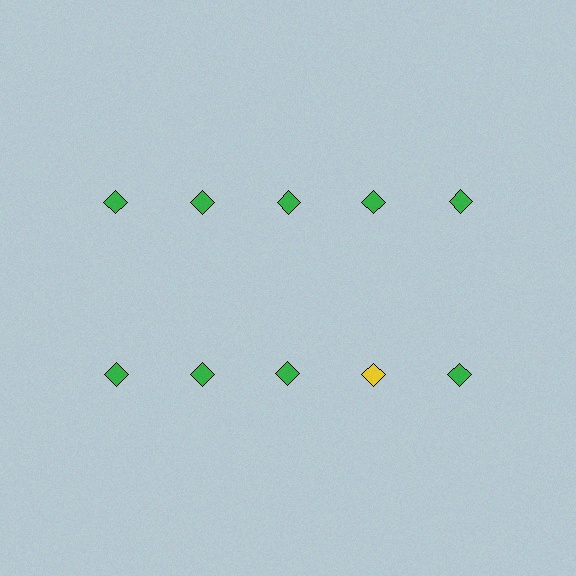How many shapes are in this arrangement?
There are 10 shapes arranged in a grid pattern.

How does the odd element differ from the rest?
It has a different color: yellow instead of green.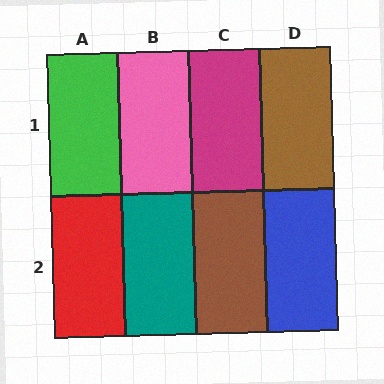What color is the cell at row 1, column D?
Brown.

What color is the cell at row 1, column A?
Green.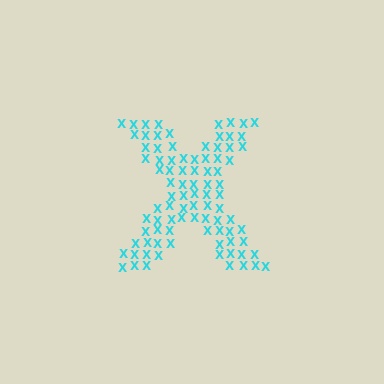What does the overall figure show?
The overall figure shows the letter X.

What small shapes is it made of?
It is made of small letter X's.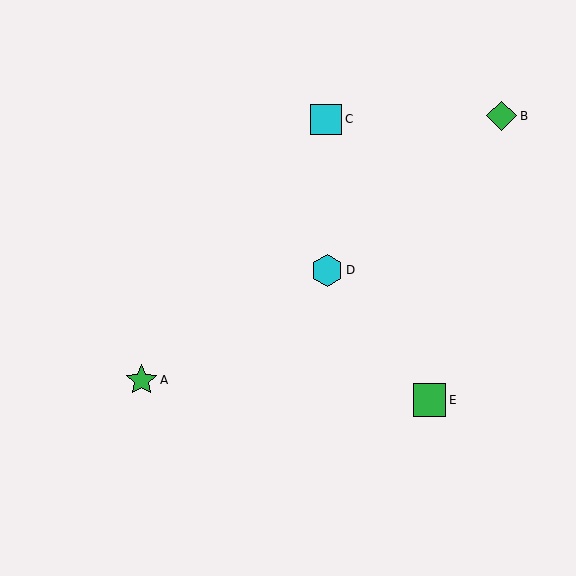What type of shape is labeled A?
Shape A is a green star.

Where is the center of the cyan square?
The center of the cyan square is at (326, 119).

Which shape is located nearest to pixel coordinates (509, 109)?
The green diamond (labeled B) at (502, 116) is nearest to that location.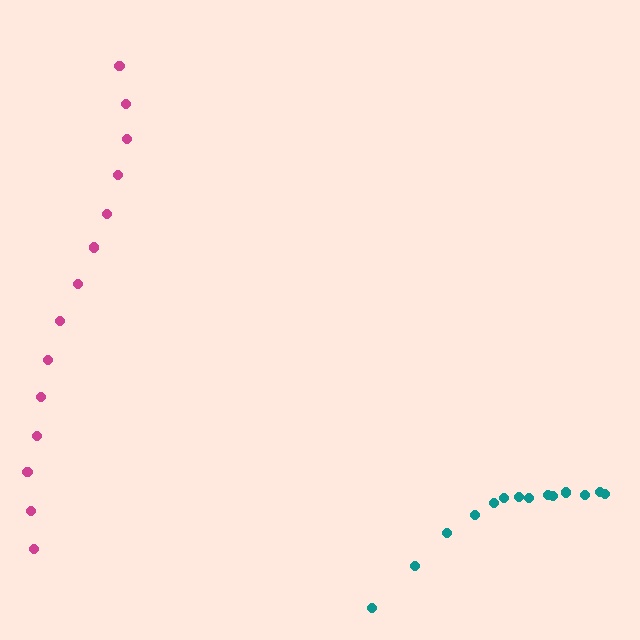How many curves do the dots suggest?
There are 2 distinct paths.